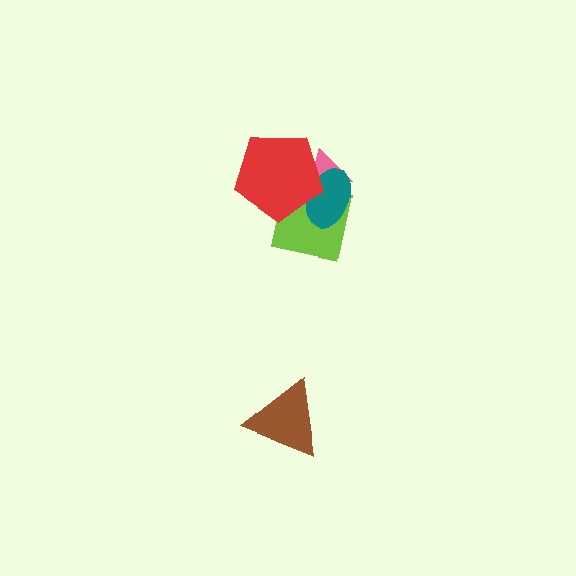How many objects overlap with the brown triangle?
0 objects overlap with the brown triangle.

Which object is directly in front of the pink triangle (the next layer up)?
The lime square is directly in front of the pink triangle.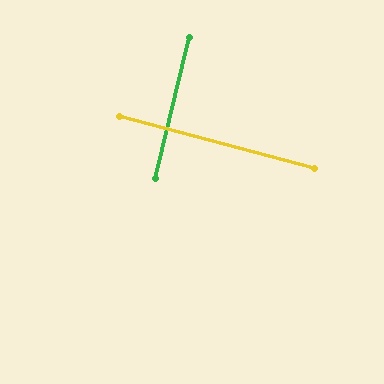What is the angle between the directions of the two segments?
Approximately 88 degrees.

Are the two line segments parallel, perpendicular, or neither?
Perpendicular — they meet at approximately 88°.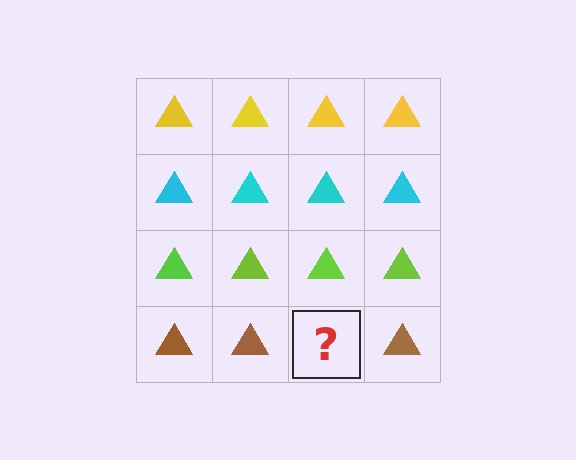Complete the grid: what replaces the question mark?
The question mark should be replaced with a brown triangle.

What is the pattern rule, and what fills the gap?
The rule is that each row has a consistent color. The gap should be filled with a brown triangle.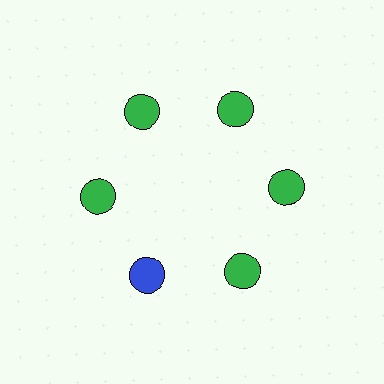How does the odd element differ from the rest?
It has a different color: blue instead of green.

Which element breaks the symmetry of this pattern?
The blue circle at roughly the 7 o'clock position breaks the symmetry. All other shapes are green circles.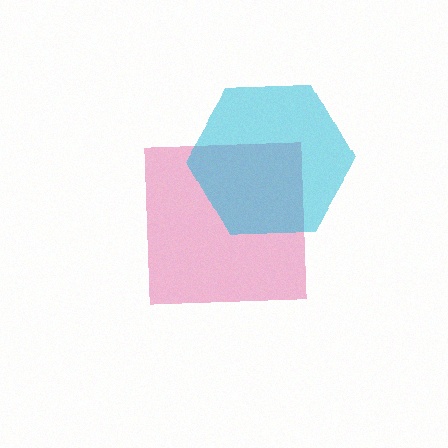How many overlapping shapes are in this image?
There are 2 overlapping shapes in the image.